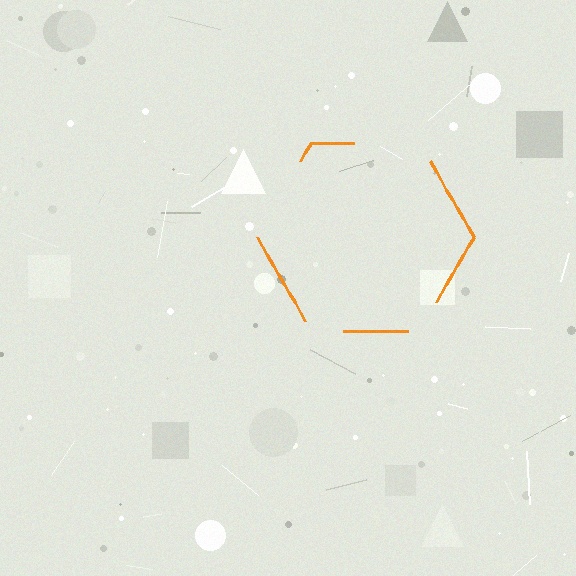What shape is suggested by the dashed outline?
The dashed outline suggests a hexagon.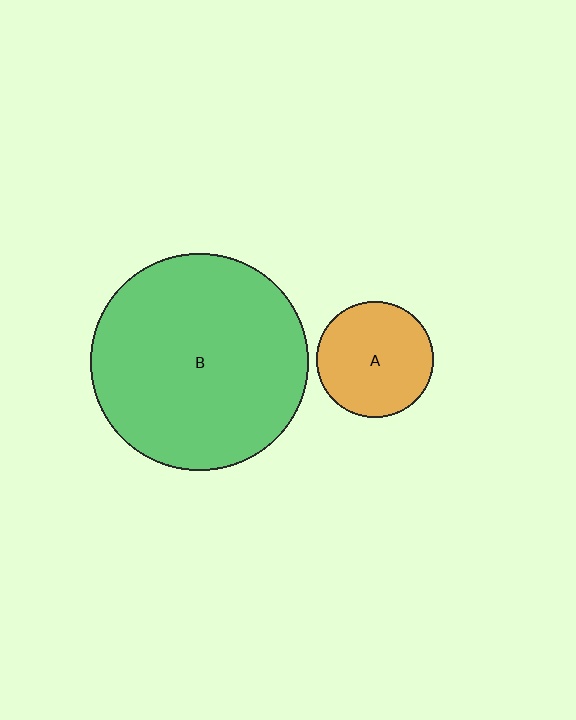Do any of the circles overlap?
No, none of the circles overlap.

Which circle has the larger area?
Circle B (green).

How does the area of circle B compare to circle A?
Approximately 3.5 times.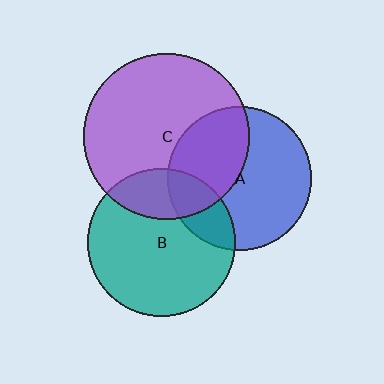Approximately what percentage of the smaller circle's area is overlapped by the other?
Approximately 40%.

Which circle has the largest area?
Circle C (purple).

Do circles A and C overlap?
Yes.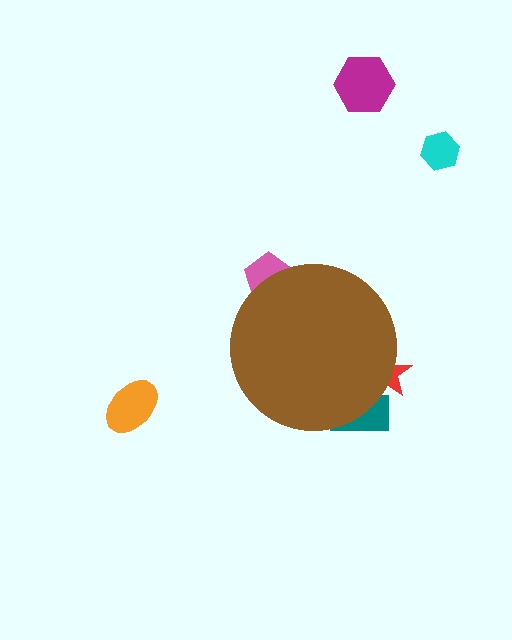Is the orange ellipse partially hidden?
No, the orange ellipse is fully visible.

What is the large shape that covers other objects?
A brown circle.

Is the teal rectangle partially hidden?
Yes, the teal rectangle is partially hidden behind the brown circle.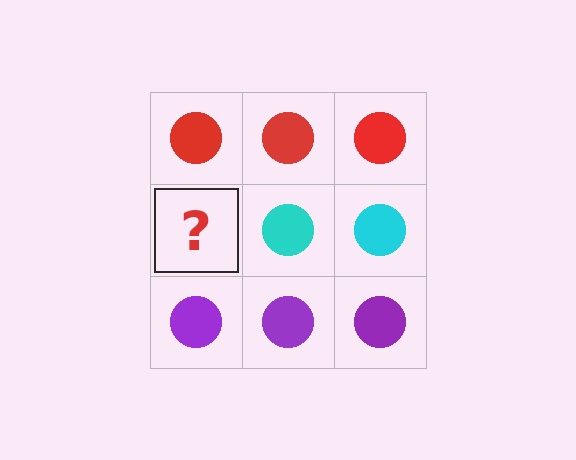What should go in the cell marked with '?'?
The missing cell should contain a cyan circle.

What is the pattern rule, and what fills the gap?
The rule is that each row has a consistent color. The gap should be filled with a cyan circle.